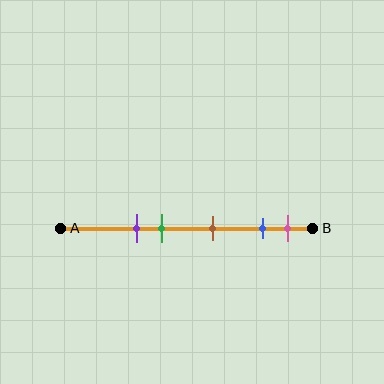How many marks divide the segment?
There are 5 marks dividing the segment.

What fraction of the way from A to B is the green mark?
The green mark is approximately 40% (0.4) of the way from A to B.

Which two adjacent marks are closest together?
The blue and pink marks are the closest adjacent pair.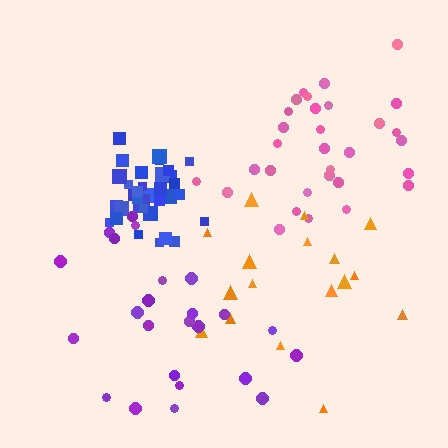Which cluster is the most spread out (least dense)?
Orange.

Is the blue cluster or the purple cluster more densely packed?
Blue.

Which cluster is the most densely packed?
Blue.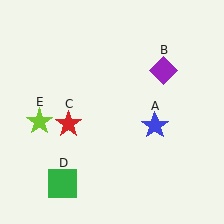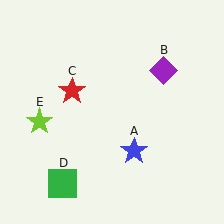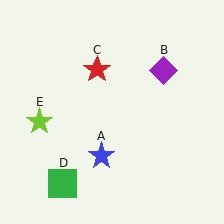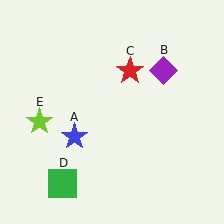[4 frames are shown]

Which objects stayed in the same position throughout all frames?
Purple diamond (object B) and green square (object D) and lime star (object E) remained stationary.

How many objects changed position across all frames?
2 objects changed position: blue star (object A), red star (object C).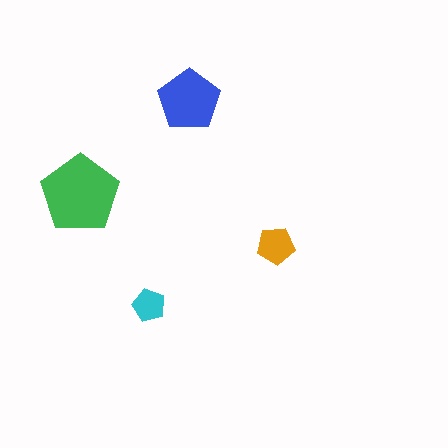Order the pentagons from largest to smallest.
the green one, the blue one, the orange one, the cyan one.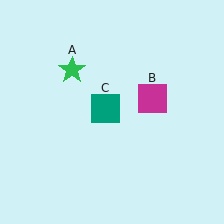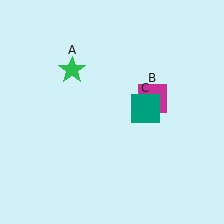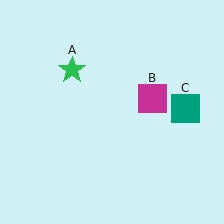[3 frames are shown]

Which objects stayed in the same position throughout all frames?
Green star (object A) and magenta square (object B) remained stationary.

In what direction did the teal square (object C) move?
The teal square (object C) moved right.